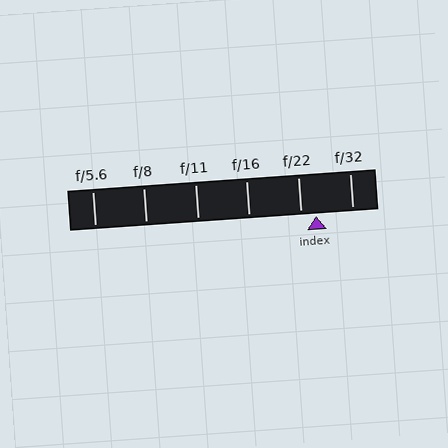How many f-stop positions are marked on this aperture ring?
There are 6 f-stop positions marked.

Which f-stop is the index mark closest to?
The index mark is closest to f/22.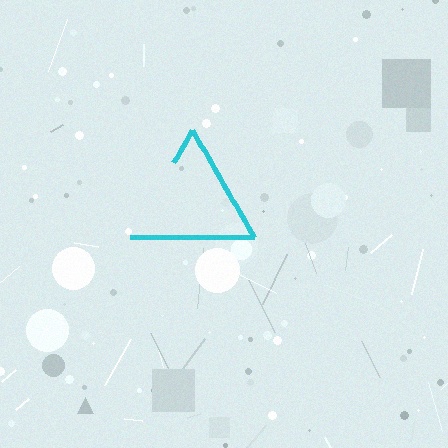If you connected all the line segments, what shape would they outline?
They would outline a triangle.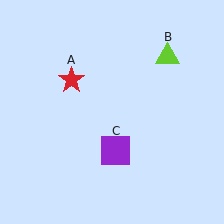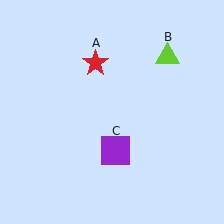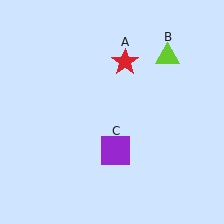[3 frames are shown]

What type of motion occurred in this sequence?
The red star (object A) rotated clockwise around the center of the scene.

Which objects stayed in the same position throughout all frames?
Lime triangle (object B) and purple square (object C) remained stationary.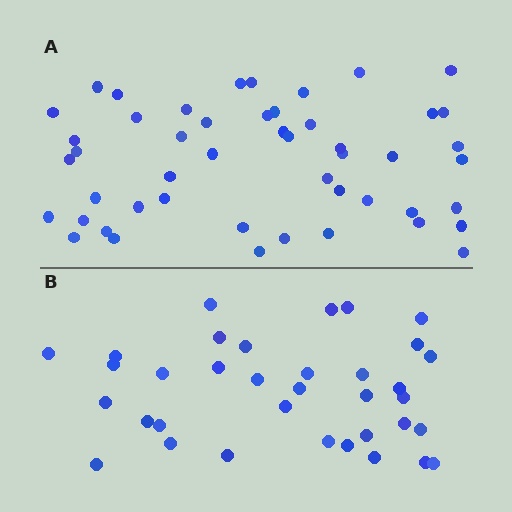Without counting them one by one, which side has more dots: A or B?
Region A (the top region) has more dots.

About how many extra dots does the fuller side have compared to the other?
Region A has approximately 15 more dots than region B.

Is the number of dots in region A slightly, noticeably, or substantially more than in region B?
Region A has noticeably more, but not dramatically so. The ratio is roughly 1.4 to 1.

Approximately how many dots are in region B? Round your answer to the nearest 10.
About 40 dots. (The exact count is 35, which rounds to 40.)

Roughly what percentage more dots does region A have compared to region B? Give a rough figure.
About 40% more.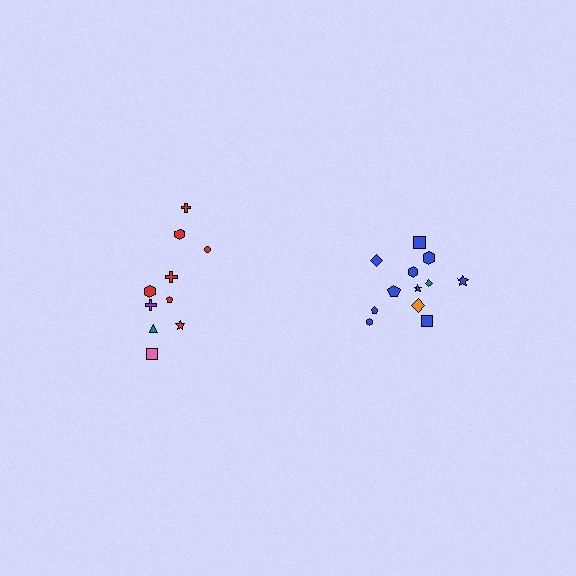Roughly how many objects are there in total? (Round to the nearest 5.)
Roughly 20 objects in total.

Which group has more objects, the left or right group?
The right group.